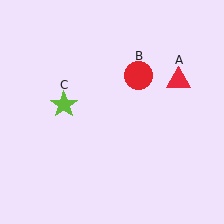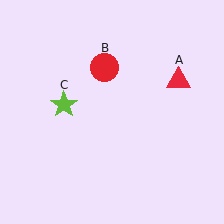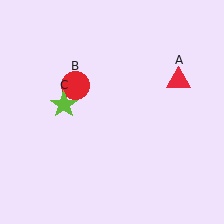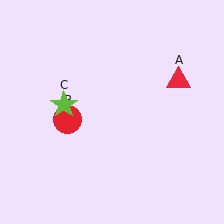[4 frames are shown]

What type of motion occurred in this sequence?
The red circle (object B) rotated counterclockwise around the center of the scene.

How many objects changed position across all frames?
1 object changed position: red circle (object B).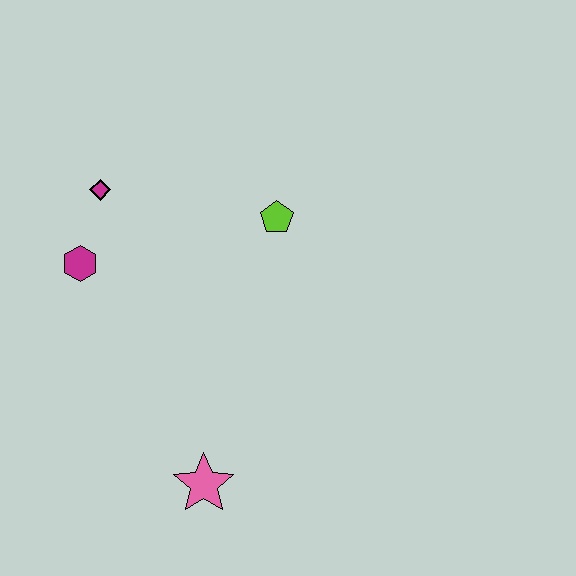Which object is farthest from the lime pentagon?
The pink star is farthest from the lime pentagon.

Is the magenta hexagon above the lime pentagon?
No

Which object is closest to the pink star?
The magenta hexagon is closest to the pink star.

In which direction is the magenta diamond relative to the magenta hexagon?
The magenta diamond is above the magenta hexagon.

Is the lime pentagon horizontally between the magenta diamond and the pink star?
No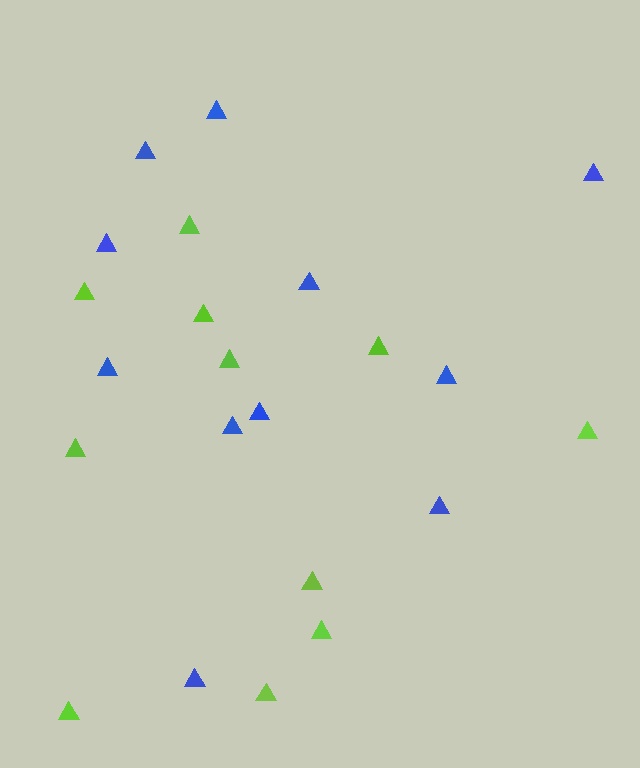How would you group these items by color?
There are 2 groups: one group of blue triangles (11) and one group of lime triangles (11).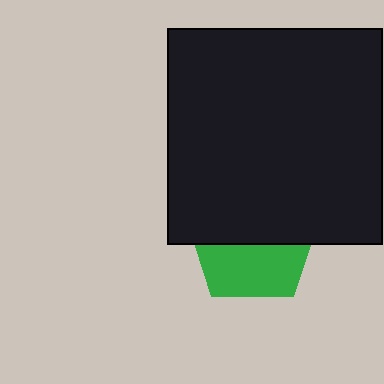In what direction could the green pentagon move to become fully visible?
The green pentagon could move down. That would shift it out from behind the black square entirely.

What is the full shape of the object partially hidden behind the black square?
The partially hidden object is a green pentagon.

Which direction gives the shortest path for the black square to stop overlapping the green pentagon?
Moving up gives the shortest separation.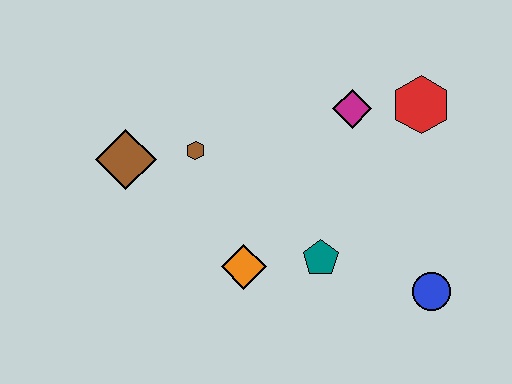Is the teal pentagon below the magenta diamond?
Yes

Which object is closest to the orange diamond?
The teal pentagon is closest to the orange diamond.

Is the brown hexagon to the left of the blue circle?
Yes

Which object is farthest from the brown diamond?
The blue circle is farthest from the brown diamond.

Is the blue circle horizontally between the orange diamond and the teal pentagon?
No